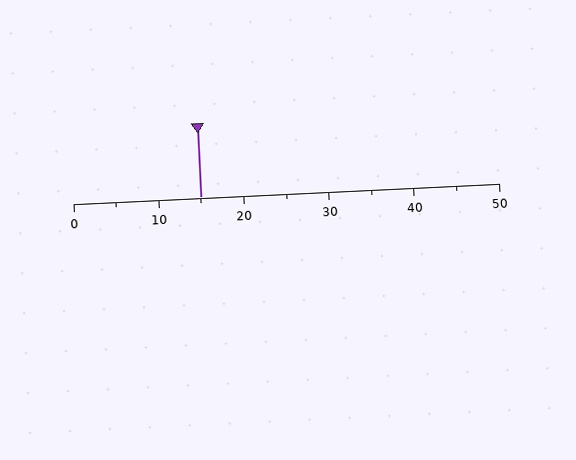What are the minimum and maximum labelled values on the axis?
The axis runs from 0 to 50.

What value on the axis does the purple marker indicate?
The marker indicates approximately 15.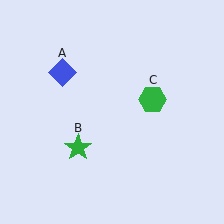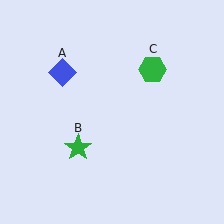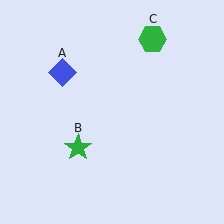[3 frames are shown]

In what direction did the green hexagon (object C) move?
The green hexagon (object C) moved up.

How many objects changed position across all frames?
1 object changed position: green hexagon (object C).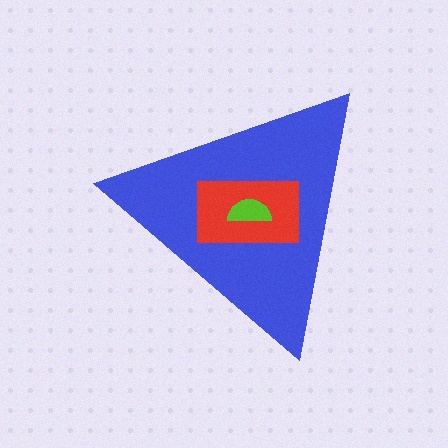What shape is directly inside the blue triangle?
The red rectangle.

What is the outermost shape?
The blue triangle.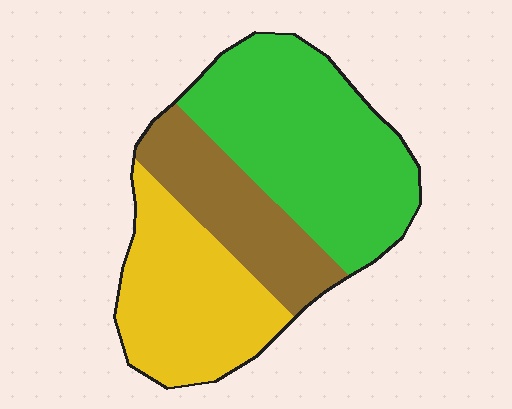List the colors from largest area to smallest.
From largest to smallest: green, yellow, brown.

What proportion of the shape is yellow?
Yellow covers 32% of the shape.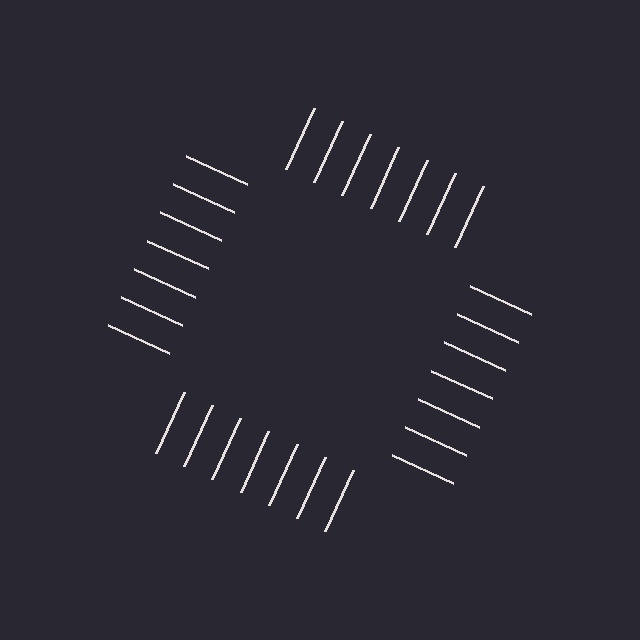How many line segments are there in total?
28 — 7 along each of the 4 edges.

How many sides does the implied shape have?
4 sides — the line-ends trace a square.